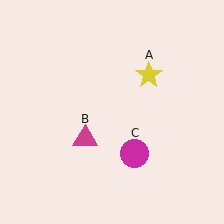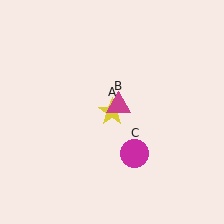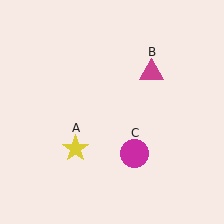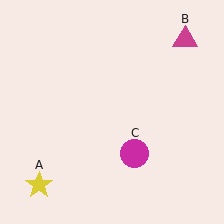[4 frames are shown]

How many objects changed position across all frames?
2 objects changed position: yellow star (object A), magenta triangle (object B).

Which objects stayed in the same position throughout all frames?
Magenta circle (object C) remained stationary.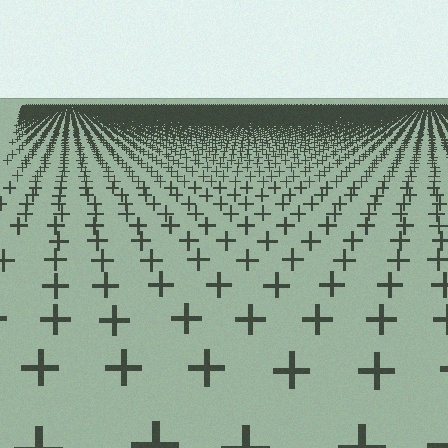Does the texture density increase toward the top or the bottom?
Density increases toward the top.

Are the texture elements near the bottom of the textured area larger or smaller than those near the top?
Larger. Near the bottom, elements are closer to the viewer and appear at a bigger on-screen size.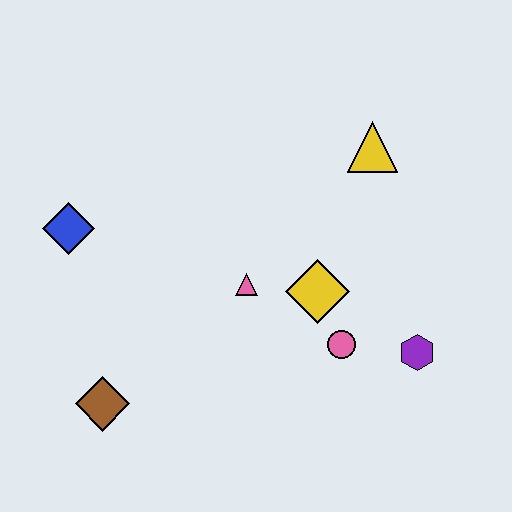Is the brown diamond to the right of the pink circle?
No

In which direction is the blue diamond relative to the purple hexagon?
The blue diamond is to the left of the purple hexagon.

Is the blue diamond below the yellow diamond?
No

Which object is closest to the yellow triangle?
The yellow diamond is closest to the yellow triangle.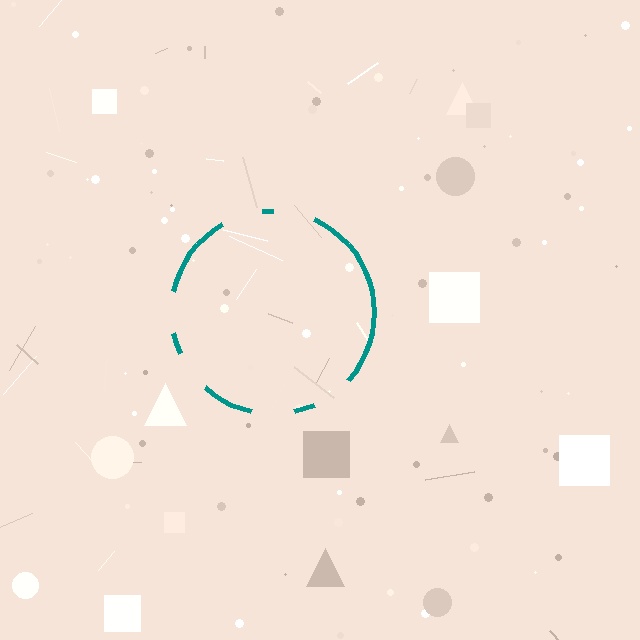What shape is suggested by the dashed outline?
The dashed outline suggests a circle.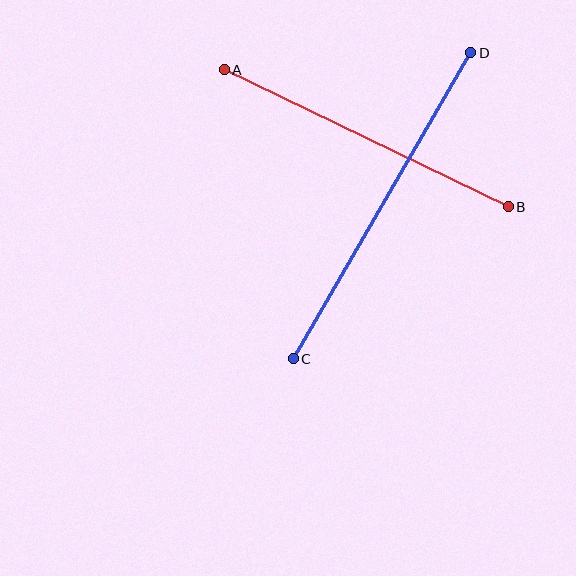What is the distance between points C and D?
The distance is approximately 354 pixels.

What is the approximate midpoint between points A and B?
The midpoint is at approximately (366, 138) pixels.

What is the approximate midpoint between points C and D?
The midpoint is at approximately (382, 206) pixels.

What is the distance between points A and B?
The distance is approximately 316 pixels.